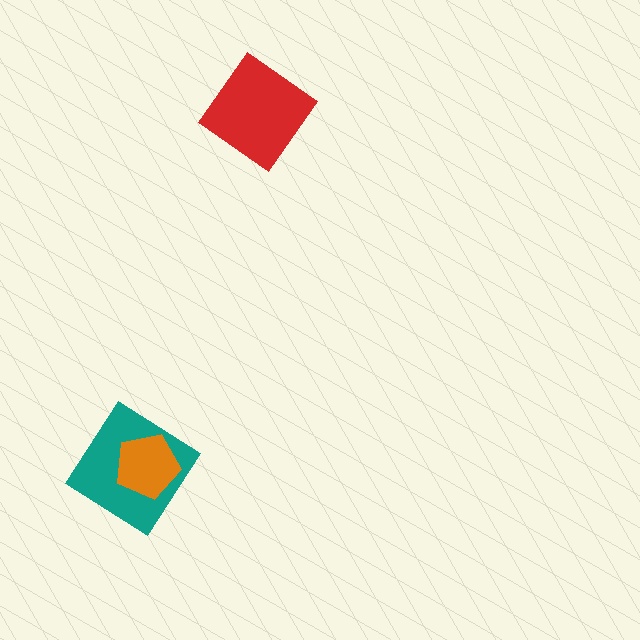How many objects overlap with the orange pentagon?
1 object overlaps with the orange pentagon.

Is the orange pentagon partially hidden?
No, no other shape covers it.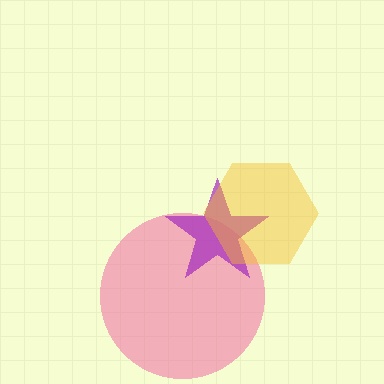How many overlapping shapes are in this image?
There are 3 overlapping shapes in the image.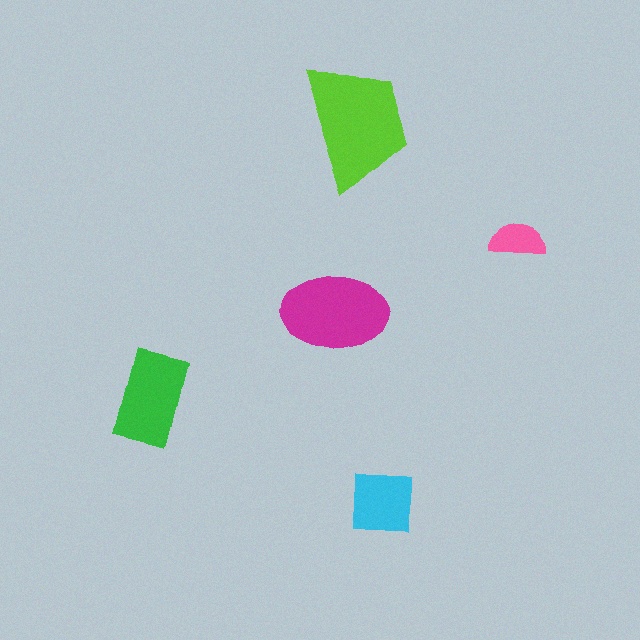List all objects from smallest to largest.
The pink semicircle, the cyan square, the green rectangle, the magenta ellipse, the lime trapezoid.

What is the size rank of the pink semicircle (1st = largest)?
5th.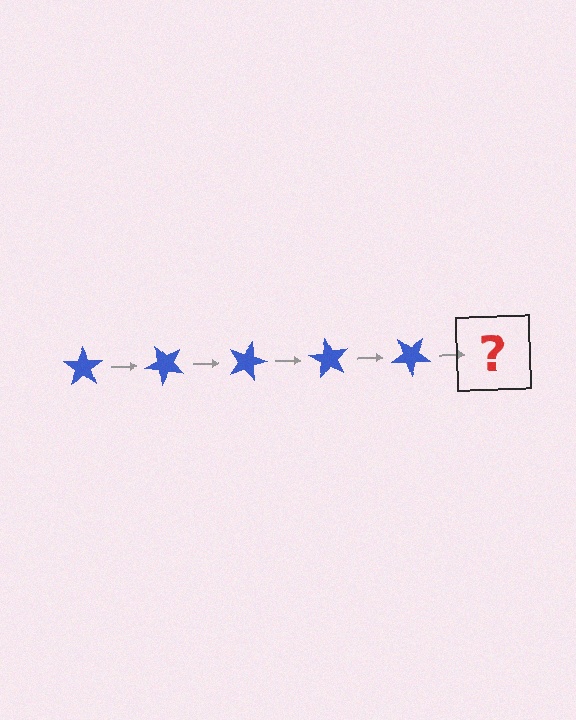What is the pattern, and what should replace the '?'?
The pattern is that the star rotates 45 degrees each step. The '?' should be a blue star rotated 225 degrees.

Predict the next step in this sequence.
The next step is a blue star rotated 225 degrees.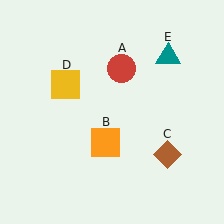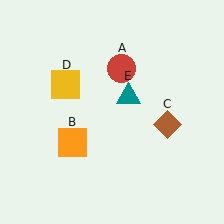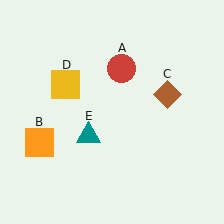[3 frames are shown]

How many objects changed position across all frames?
3 objects changed position: orange square (object B), brown diamond (object C), teal triangle (object E).